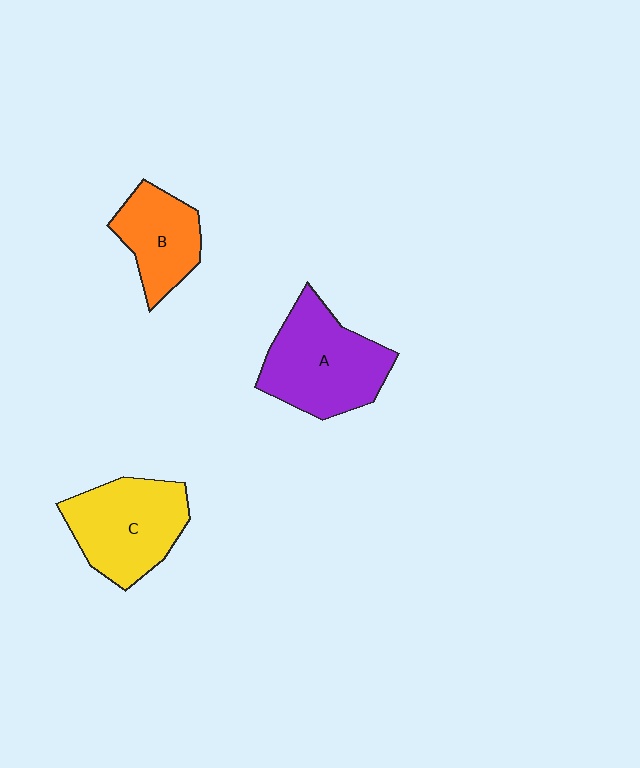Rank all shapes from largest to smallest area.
From largest to smallest: A (purple), C (yellow), B (orange).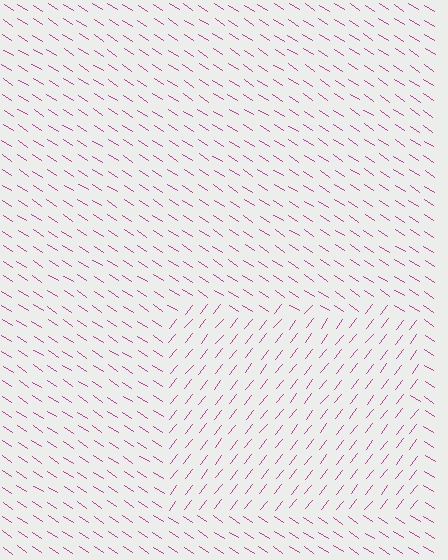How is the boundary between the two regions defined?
The boundary is defined purely by a change in line orientation (approximately 85 degrees difference). All lines are the same color and thickness.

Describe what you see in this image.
The image is filled with small magenta line segments. A rectangle region in the image has lines oriented differently from the surrounding lines, creating a visible texture boundary.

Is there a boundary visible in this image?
Yes, there is a texture boundary formed by a change in line orientation.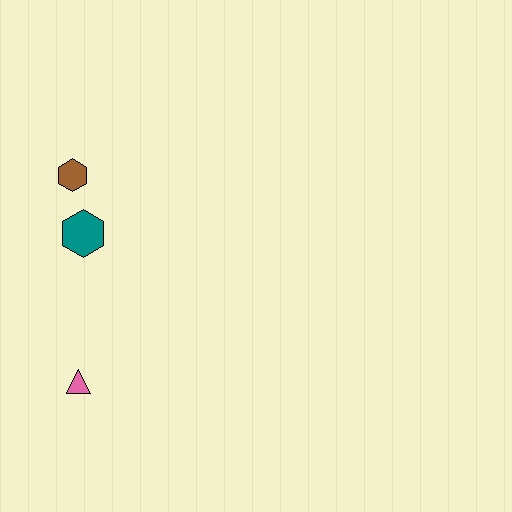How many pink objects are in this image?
There is 1 pink object.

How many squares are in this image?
There are no squares.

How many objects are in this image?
There are 3 objects.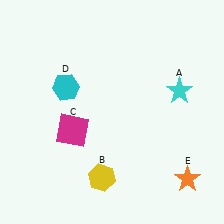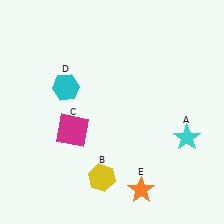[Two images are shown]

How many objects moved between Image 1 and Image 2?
2 objects moved between the two images.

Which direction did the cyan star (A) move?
The cyan star (A) moved down.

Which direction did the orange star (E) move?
The orange star (E) moved left.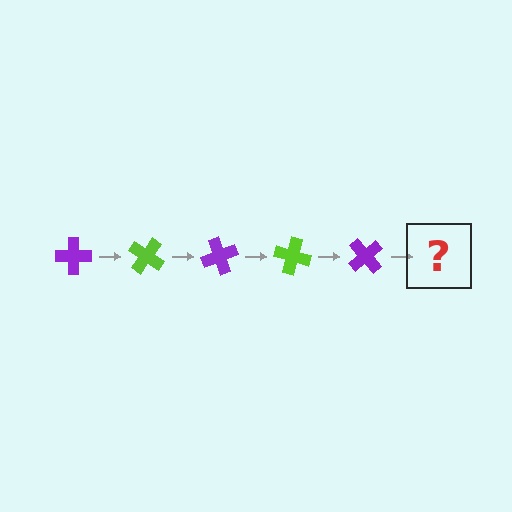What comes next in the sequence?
The next element should be a lime cross, rotated 175 degrees from the start.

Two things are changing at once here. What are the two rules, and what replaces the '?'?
The two rules are that it rotates 35 degrees each step and the color cycles through purple and lime. The '?' should be a lime cross, rotated 175 degrees from the start.